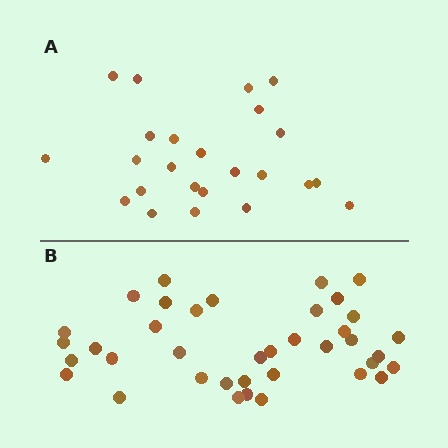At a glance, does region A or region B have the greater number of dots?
Region B (the bottom region) has more dots.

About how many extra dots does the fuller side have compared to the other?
Region B has approximately 15 more dots than region A.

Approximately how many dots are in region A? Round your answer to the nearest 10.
About 20 dots. (The exact count is 24, which rounds to 20.)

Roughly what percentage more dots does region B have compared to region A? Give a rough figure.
About 60% more.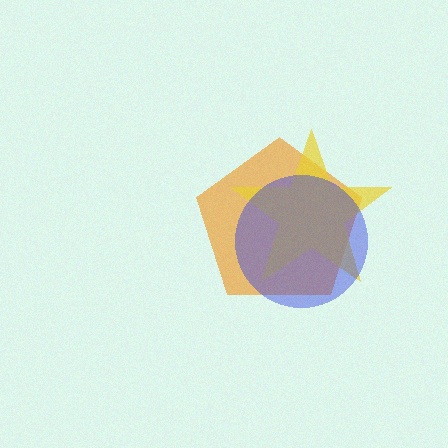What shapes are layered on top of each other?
The layered shapes are: an orange pentagon, a yellow star, a blue circle.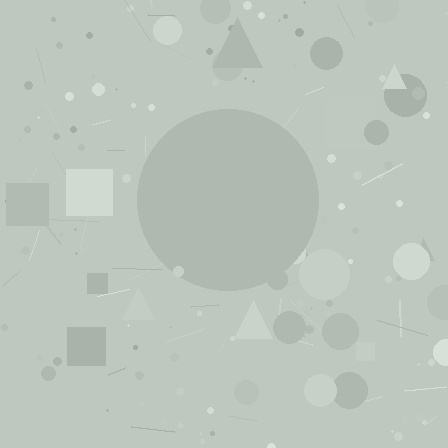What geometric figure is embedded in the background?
A circle is embedded in the background.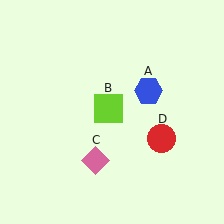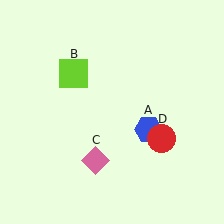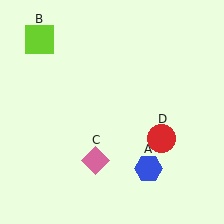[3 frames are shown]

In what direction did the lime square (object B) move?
The lime square (object B) moved up and to the left.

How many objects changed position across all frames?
2 objects changed position: blue hexagon (object A), lime square (object B).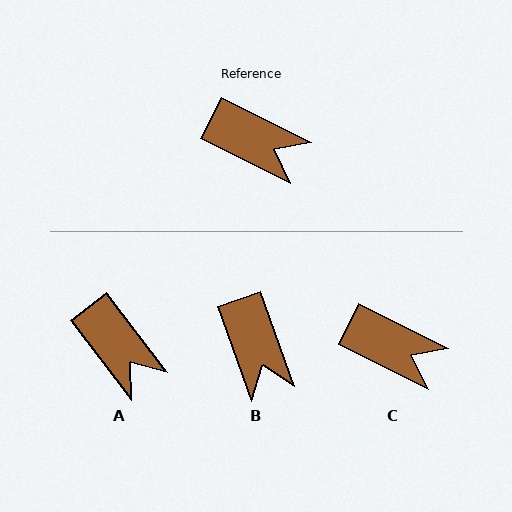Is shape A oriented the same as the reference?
No, it is off by about 26 degrees.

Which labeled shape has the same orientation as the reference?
C.